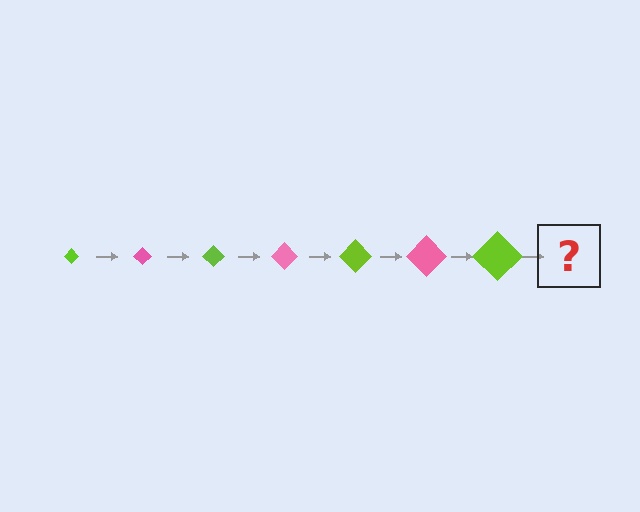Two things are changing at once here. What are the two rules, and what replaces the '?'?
The two rules are that the diamond grows larger each step and the color cycles through lime and pink. The '?' should be a pink diamond, larger than the previous one.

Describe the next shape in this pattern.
It should be a pink diamond, larger than the previous one.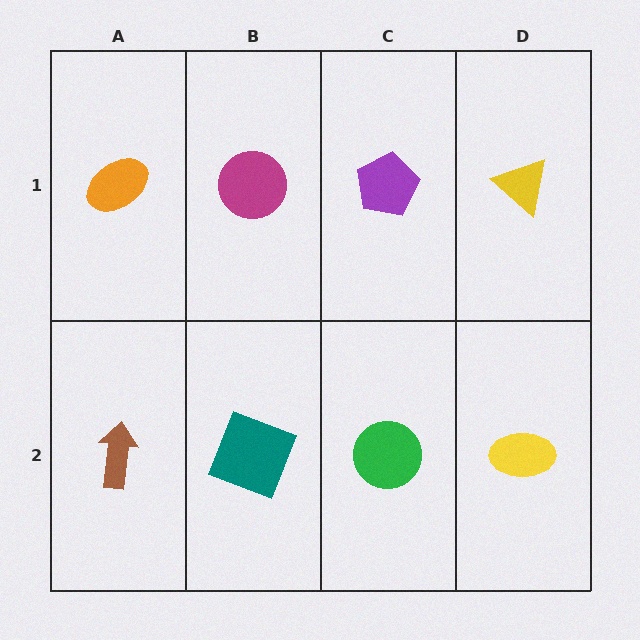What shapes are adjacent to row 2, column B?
A magenta circle (row 1, column B), a brown arrow (row 2, column A), a green circle (row 2, column C).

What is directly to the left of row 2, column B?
A brown arrow.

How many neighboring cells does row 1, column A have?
2.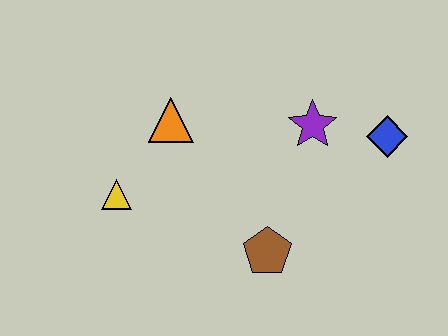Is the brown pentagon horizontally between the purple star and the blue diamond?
No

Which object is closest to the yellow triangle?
The orange triangle is closest to the yellow triangle.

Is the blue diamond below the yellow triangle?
No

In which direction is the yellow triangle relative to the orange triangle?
The yellow triangle is below the orange triangle.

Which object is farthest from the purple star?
The yellow triangle is farthest from the purple star.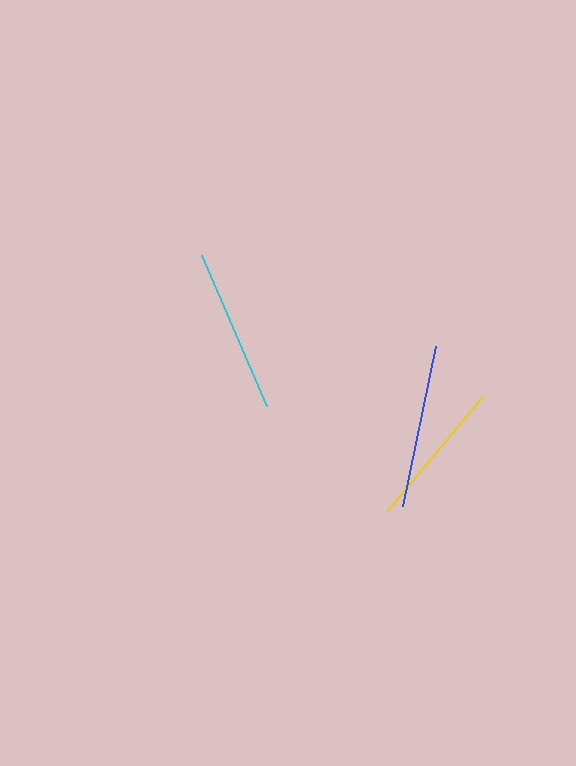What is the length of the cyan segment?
The cyan segment is approximately 165 pixels long.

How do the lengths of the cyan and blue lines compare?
The cyan and blue lines are approximately the same length.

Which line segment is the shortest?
The yellow line is the shortest at approximately 149 pixels.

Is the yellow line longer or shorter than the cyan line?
The cyan line is longer than the yellow line.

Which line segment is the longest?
The cyan line is the longest at approximately 165 pixels.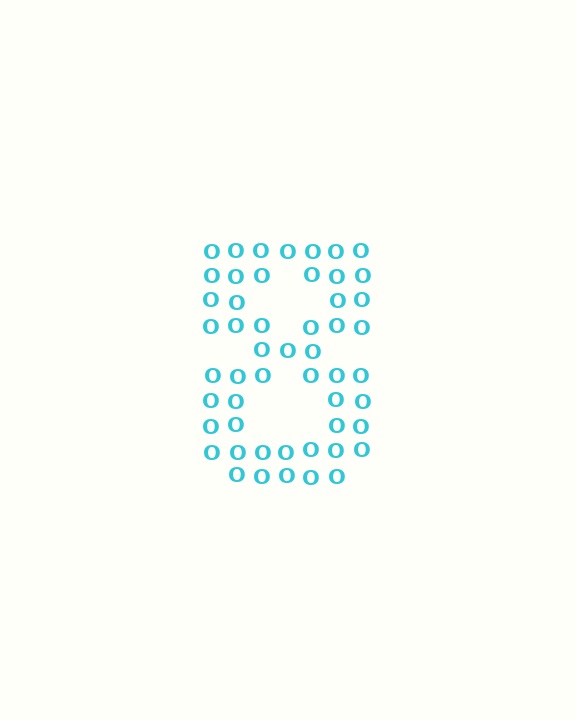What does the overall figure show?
The overall figure shows the digit 8.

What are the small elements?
The small elements are letter O's.